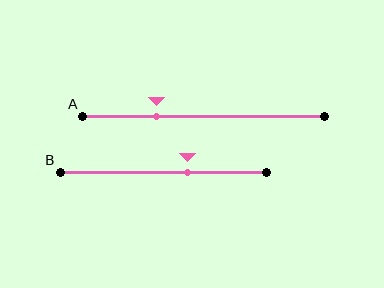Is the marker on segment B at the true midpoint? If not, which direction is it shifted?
No, the marker on segment B is shifted to the right by about 12% of the segment length.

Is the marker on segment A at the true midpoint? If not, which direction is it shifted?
No, the marker on segment A is shifted to the left by about 19% of the segment length.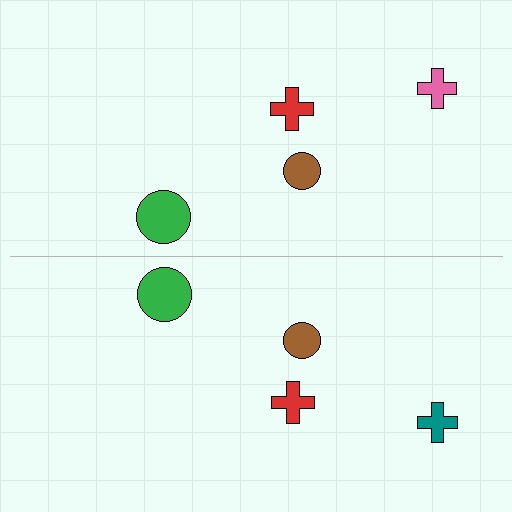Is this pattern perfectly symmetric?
No, the pattern is not perfectly symmetric. The teal cross on the bottom side breaks the symmetry — its mirror counterpart is pink.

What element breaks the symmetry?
The teal cross on the bottom side breaks the symmetry — its mirror counterpart is pink.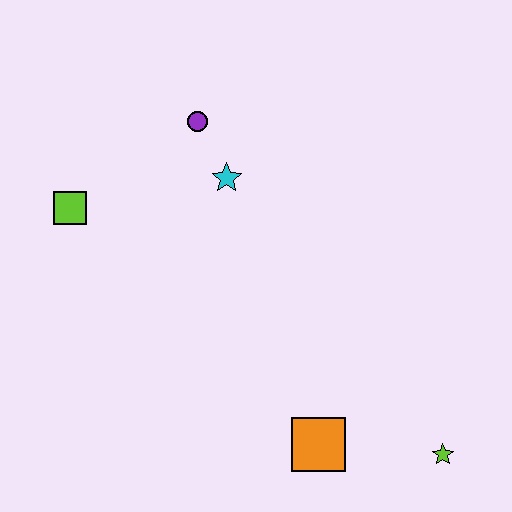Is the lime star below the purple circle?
Yes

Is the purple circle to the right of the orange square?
No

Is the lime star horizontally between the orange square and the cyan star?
No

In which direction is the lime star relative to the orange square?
The lime star is to the right of the orange square.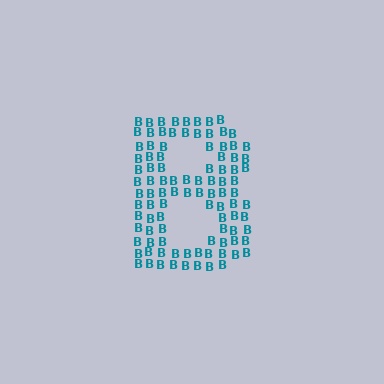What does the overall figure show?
The overall figure shows the letter B.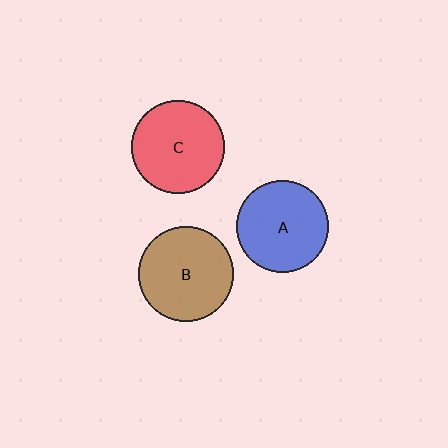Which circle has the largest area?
Circle B (brown).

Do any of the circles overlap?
No, none of the circles overlap.